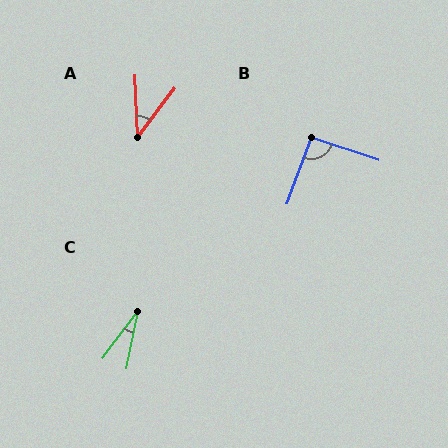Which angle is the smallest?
C, at approximately 25 degrees.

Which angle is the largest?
B, at approximately 91 degrees.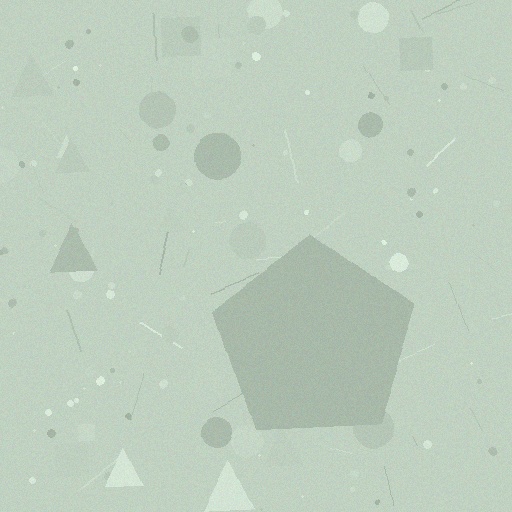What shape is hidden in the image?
A pentagon is hidden in the image.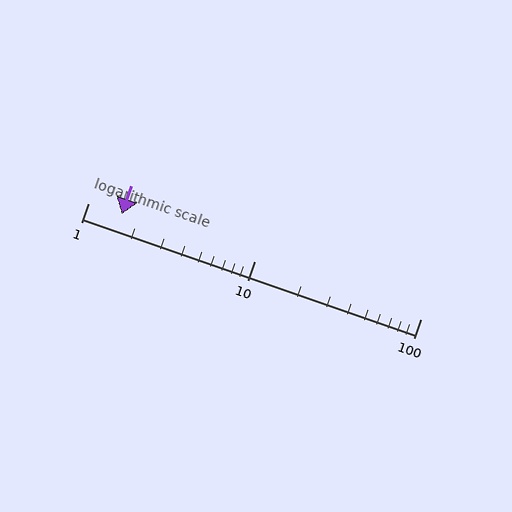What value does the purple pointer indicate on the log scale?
The pointer indicates approximately 1.6.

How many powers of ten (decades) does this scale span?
The scale spans 2 decades, from 1 to 100.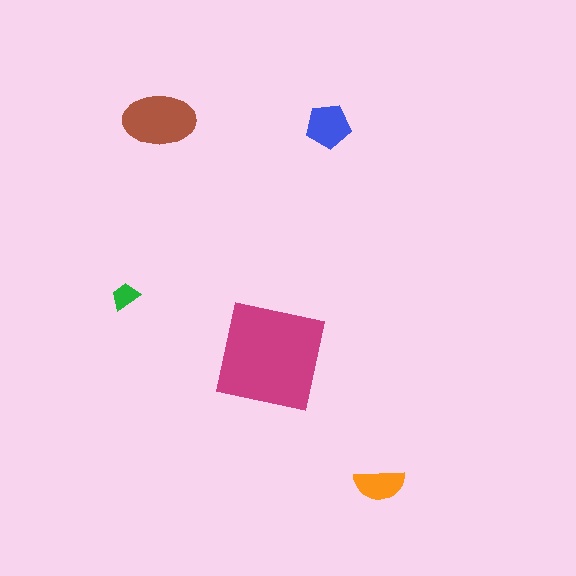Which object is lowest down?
The orange semicircle is bottommost.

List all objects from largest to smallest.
The magenta square, the brown ellipse, the blue pentagon, the orange semicircle, the green trapezoid.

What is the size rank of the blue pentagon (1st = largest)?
3rd.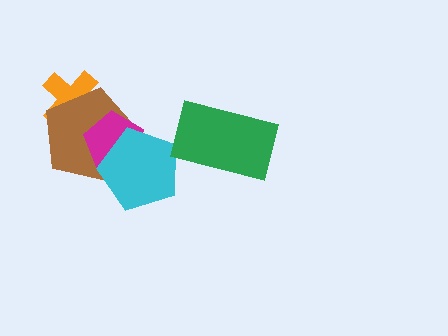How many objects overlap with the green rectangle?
0 objects overlap with the green rectangle.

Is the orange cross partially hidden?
Yes, it is partially covered by another shape.